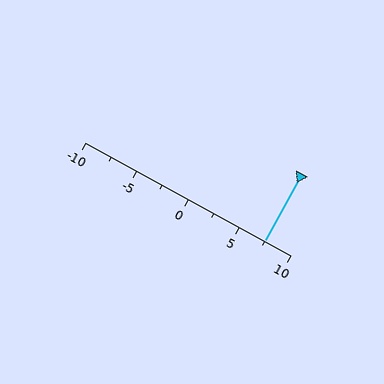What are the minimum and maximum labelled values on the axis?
The axis runs from -10 to 10.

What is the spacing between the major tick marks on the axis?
The major ticks are spaced 5 apart.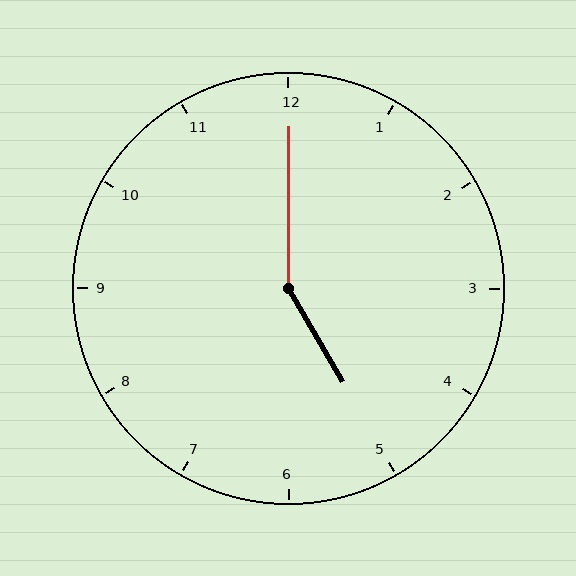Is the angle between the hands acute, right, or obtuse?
It is obtuse.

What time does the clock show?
5:00.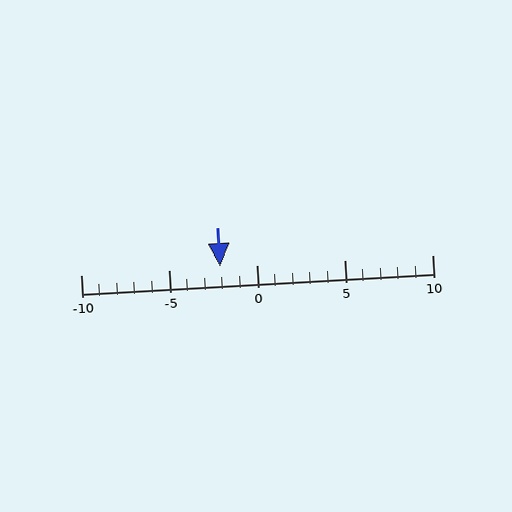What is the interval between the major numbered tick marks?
The major tick marks are spaced 5 units apart.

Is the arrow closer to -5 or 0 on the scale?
The arrow is closer to 0.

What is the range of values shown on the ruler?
The ruler shows values from -10 to 10.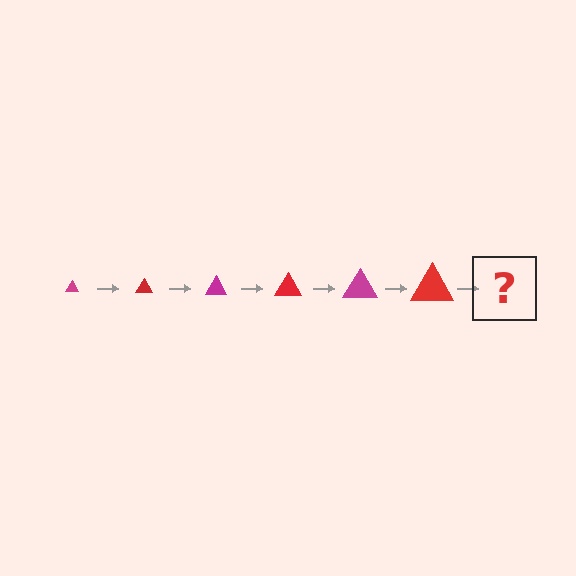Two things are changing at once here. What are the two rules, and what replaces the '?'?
The two rules are that the triangle grows larger each step and the color cycles through magenta and red. The '?' should be a magenta triangle, larger than the previous one.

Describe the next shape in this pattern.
It should be a magenta triangle, larger than the previous one.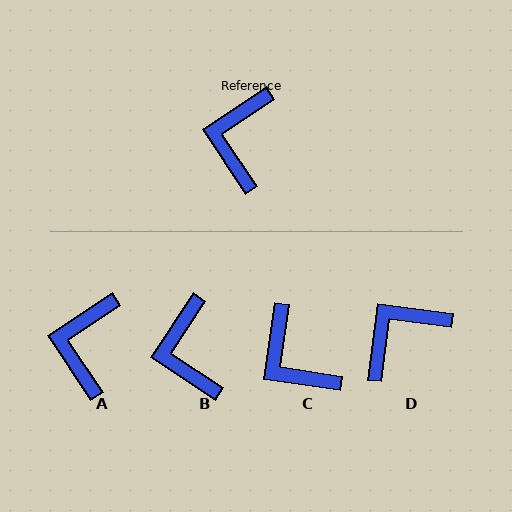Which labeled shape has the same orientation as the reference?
A.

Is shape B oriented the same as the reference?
No, it is off by about 23 degrees.